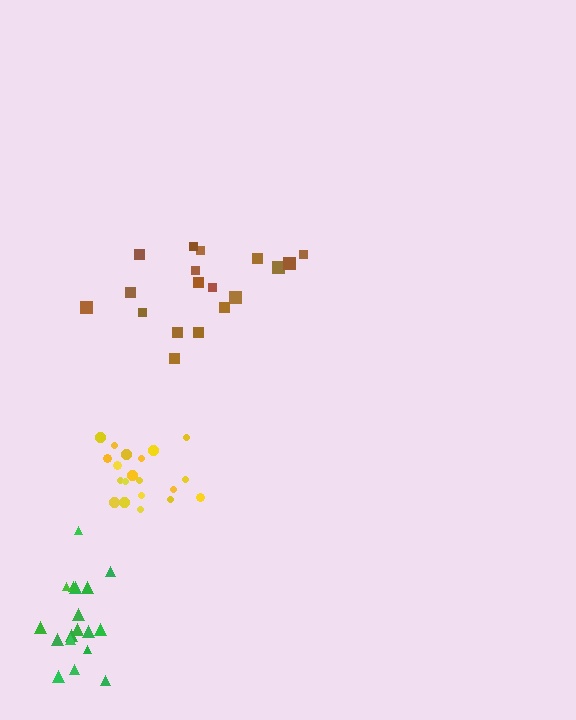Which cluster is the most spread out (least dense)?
Brown.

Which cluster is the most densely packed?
Yellow.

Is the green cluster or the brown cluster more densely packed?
Green.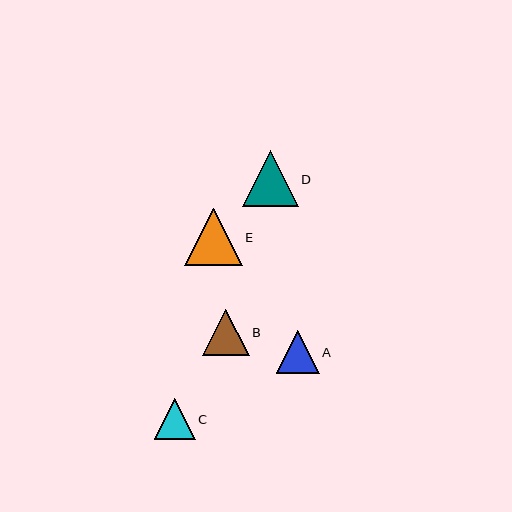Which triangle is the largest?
Triangle E is the largest with a size of approximately 57 pixels.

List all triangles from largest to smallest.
From largest to smallest: E, D, B, A, C.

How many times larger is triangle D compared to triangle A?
Triangle D is approximately 1.3 times the size of triangle A.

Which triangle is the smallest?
Triangle C is the smallest with a size of approximately 41 pixels.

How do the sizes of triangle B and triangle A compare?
Triangle B and triangle A are approximately the same size.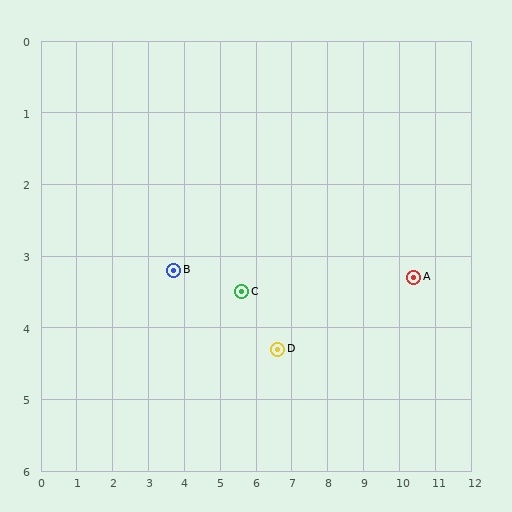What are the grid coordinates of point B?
Point B is at approximately (3.7, 3.2).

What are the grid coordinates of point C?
Point C is at approximately (5.6, 3.5).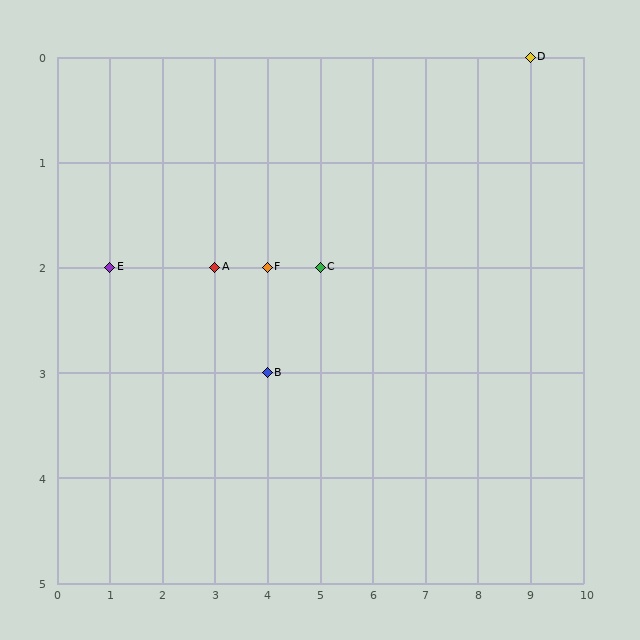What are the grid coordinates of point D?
Point D is at grid coordinates (9, 0).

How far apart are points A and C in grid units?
Points A and C are 2 columns apart.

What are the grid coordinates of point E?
Point E is at grid coordinates (1, 2).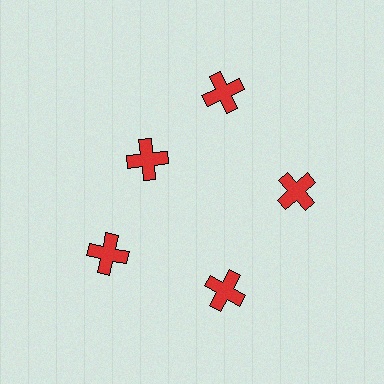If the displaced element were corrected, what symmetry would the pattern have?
It would have 5-fold rotational symmetry — the pattern would map onto itself every 72 degrees.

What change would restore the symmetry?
The symmetry would be restored by moving it outward, back onto the ring so that all 5 crosses sit at equal angles and equal distance from the center.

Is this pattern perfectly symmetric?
No. The 5 red crosses are arranged in a ring, but one element near the 10 o'clock position is pulled inward toward the center, breaking the 5-fold rotational symmetry.